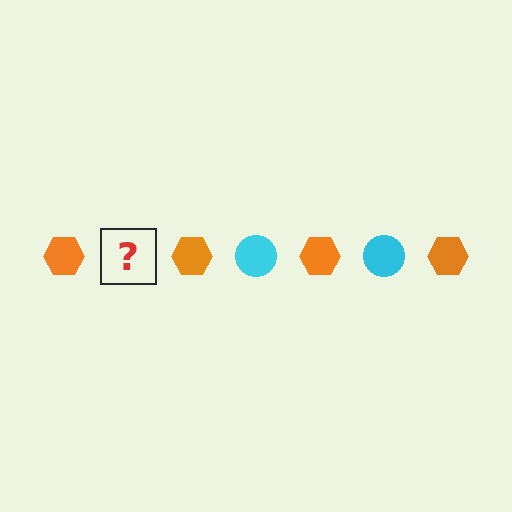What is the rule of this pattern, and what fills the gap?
The rule is that the pattern alternates between orange hexagon and cyan circle. The gap should be filled with a cyan circle.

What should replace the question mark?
The question mark should be replaced with a cyan circle.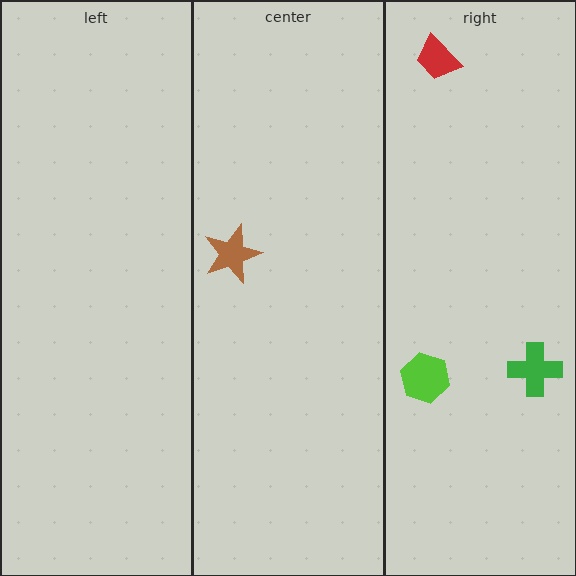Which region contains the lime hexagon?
The right region.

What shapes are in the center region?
The brown star.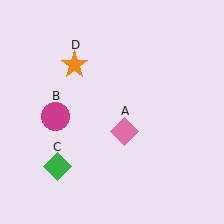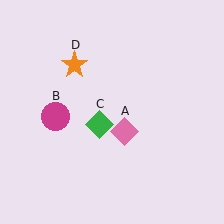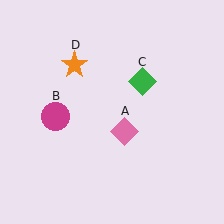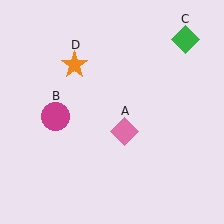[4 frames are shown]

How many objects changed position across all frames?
1 object changed position: green diamond (object C).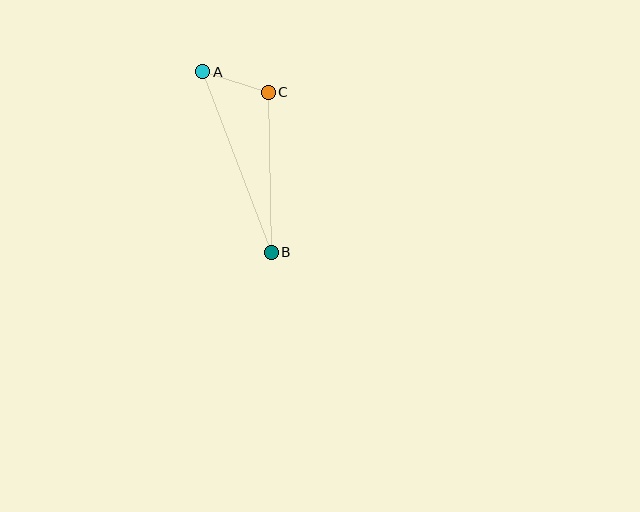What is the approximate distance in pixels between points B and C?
The distance between B and C is approximately 160 pixels.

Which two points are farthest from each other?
Points A and B are farthest from each other.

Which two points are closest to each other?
Points A and C are closest to each other.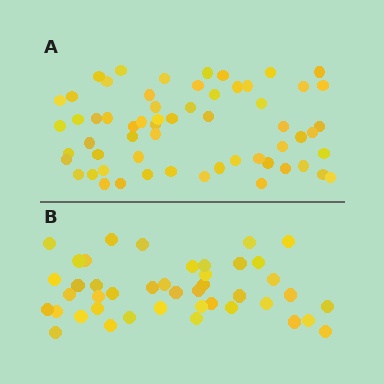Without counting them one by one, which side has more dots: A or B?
Region A (the top region) has more dots.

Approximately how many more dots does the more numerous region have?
Region A has approximately 15 more dots than region B.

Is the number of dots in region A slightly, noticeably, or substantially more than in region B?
Region A has noticeably more, but not dramatically so. The ratio is roughly 1.4 to 1.